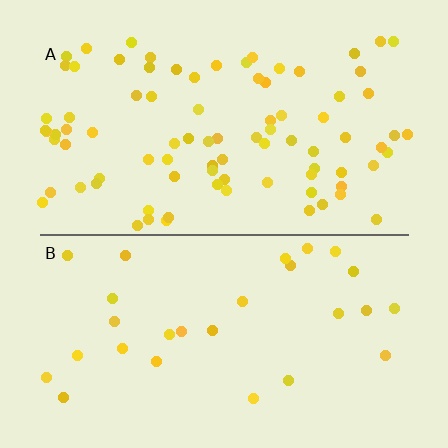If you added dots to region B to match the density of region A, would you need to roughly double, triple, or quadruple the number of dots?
Approximately triple.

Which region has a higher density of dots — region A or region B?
A (the top).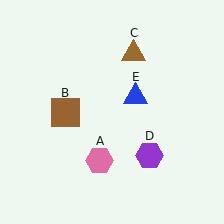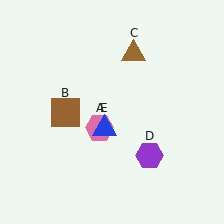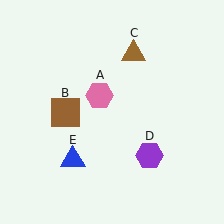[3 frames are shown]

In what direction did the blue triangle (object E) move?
The blue triangle (object E) moved down and to the left.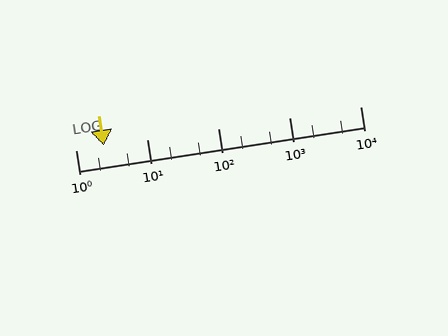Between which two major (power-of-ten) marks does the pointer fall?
The pointer is between 1 and 10.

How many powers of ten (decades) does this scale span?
The scale spans 4 decades, from 1 to 10000.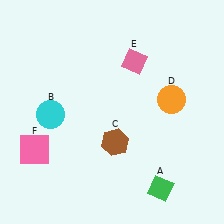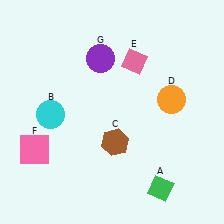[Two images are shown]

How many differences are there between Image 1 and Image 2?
There is 1 difference between the two images.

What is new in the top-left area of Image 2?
A purple circle (G) was added in the top-left area of Image 2.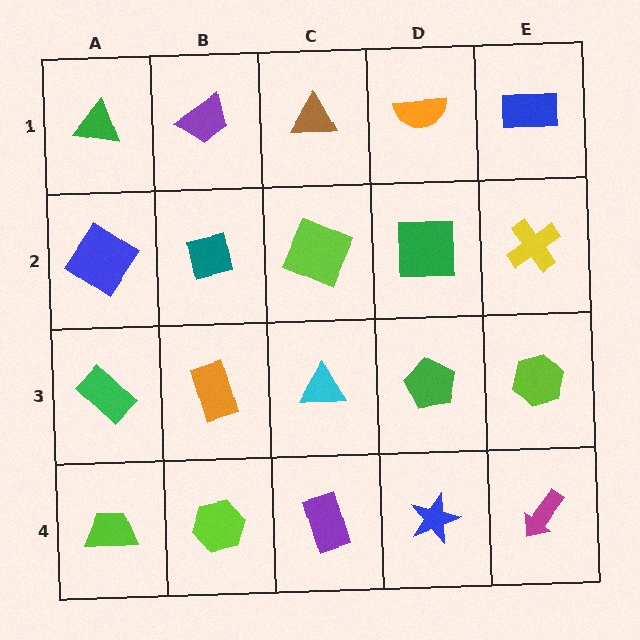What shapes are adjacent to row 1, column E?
A yellow cross (row 2, column E), an orange semicircle (row 1, column D).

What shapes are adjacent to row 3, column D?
A green square (row 2, column D), a blue star (row 4, column D), a cyan triangle (row 3, column C), a lime hexagon (row 3, column E).